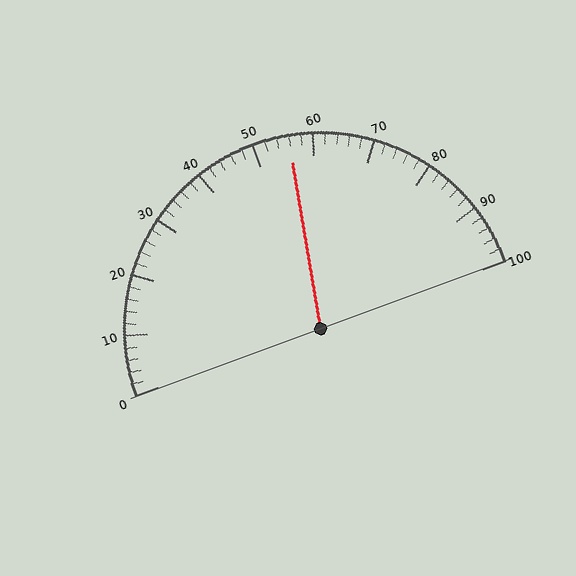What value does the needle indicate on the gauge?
The needle indicates approximately 56.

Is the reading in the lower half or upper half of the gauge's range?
The reading is in the upper half of the range (0 to 100).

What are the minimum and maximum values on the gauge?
The gauge ranges from 0 to 100.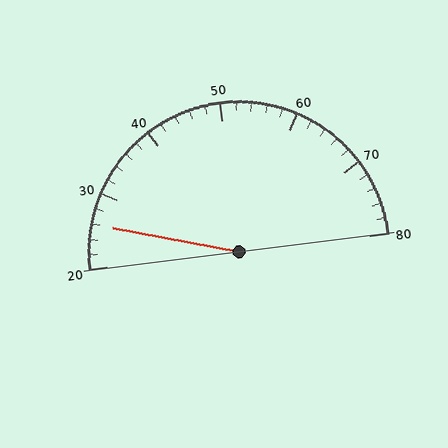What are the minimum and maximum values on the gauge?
The gauge ranges from 20 to 80.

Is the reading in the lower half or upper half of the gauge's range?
The reading is in the lower half of the range (20 to 80).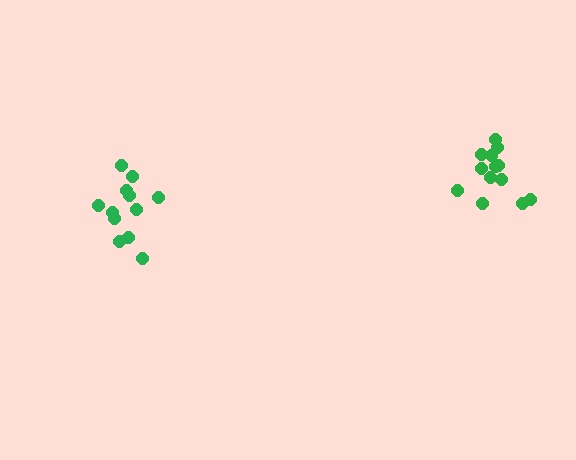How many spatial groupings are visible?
There are 2 spatial groupings.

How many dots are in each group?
Group 1: 13 dots, Group 2: 12 dots (25 total).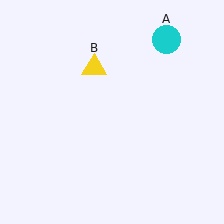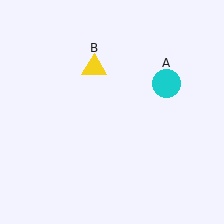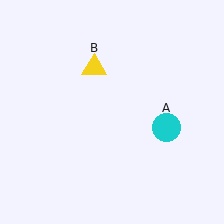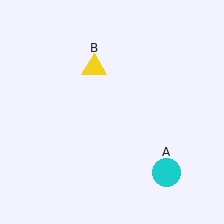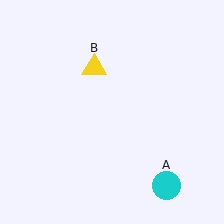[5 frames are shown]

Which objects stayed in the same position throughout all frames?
Yellow triangle (object B) remained stationary.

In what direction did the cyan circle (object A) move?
The cyan circle (object A) moved down.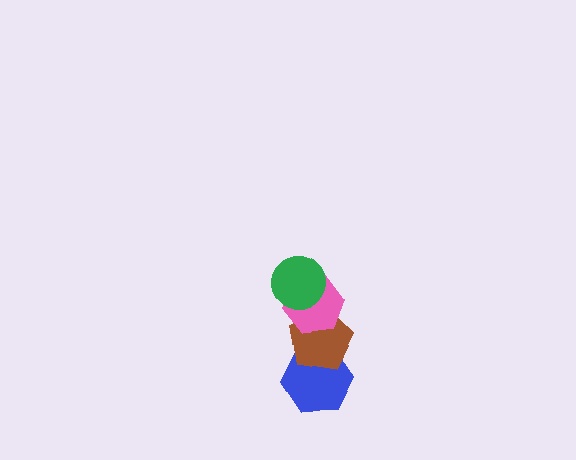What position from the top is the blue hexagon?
The blue hexagon is 4th from the top.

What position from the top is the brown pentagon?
The brown pentagon is 3rd from the top.